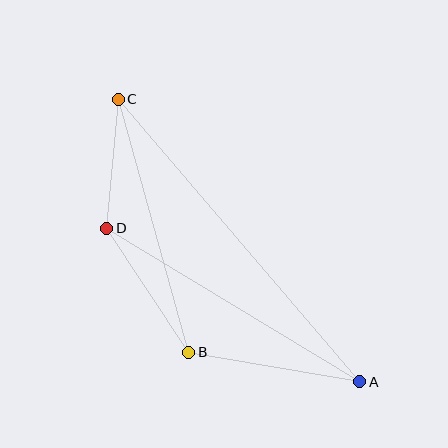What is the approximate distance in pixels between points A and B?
The distance between A and B is approximately 173 pixels.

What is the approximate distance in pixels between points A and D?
The distance between A and D is approximately 296 pixels.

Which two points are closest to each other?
Points C and D are closest to each other.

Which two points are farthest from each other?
Points A and C are farthest from each other.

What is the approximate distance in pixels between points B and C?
The distance between B and C is approximately 263 pixels.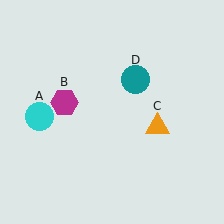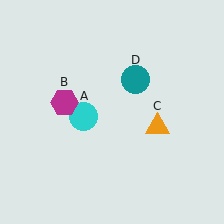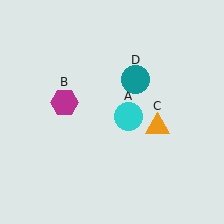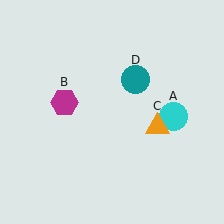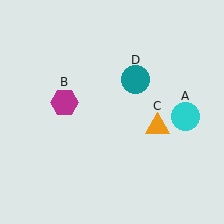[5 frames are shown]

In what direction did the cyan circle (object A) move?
The cyan circle (object A) moved right.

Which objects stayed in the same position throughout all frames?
Magenta hexagon (object B) and orange triangle (object C) and teal circle (object D) remained stationary.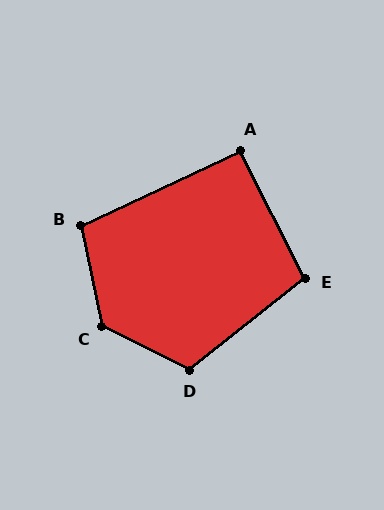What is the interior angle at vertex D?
Approximately 115 degrees (obtuse).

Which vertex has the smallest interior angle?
A, at approximately 92 degrees.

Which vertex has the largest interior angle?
C, at approximately 128 degrees.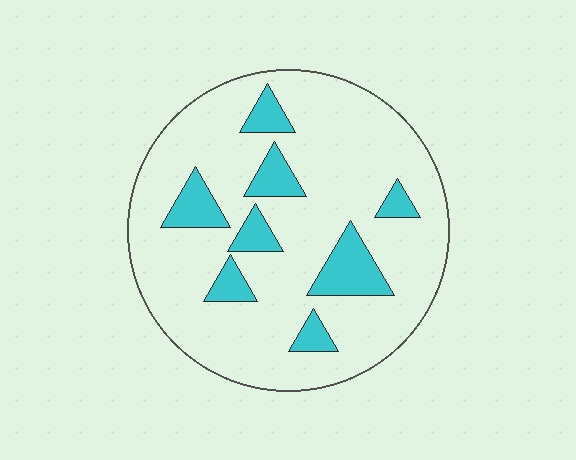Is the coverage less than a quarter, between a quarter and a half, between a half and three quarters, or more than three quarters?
Less than a quarter.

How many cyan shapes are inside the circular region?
8.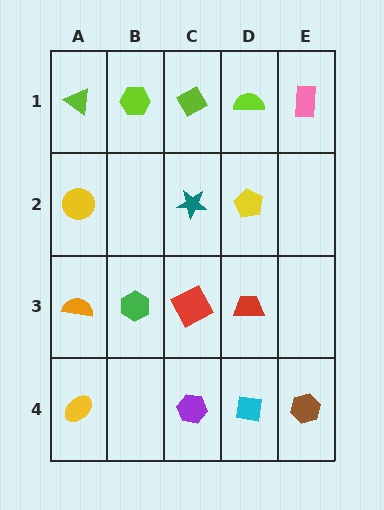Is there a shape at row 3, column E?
No, that cell is empty.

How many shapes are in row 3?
4 shapes.